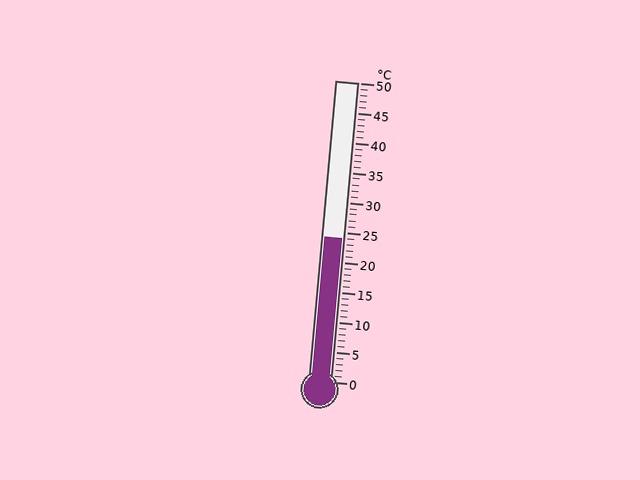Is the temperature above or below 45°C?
The temperature is below 45°C.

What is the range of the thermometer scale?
The thermometer scale ranges from 0°C to 50°C.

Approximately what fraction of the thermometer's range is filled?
The thermometer is filled to approximately 50% of its range.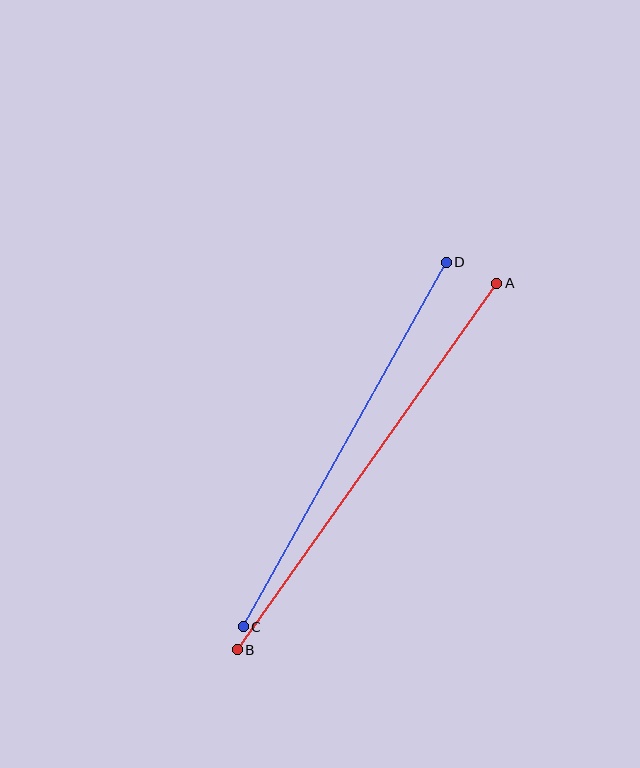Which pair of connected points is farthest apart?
Points A and B are farthest apart.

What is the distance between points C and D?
The distance is approximately 417 pixels.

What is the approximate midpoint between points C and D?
The midpoint is at approximately (345, 444) pixels.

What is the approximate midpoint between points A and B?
The midpoint is at approximately (367, 466) pixels.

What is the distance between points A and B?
The distance is approximately 450 pixels.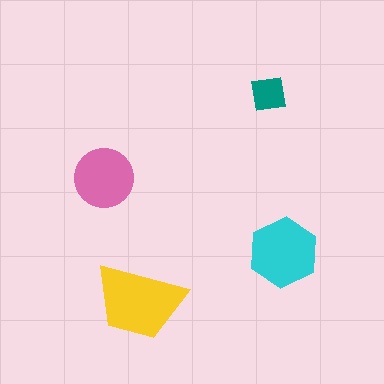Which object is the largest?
The yellow trapezoid.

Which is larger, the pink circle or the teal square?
The pink circle.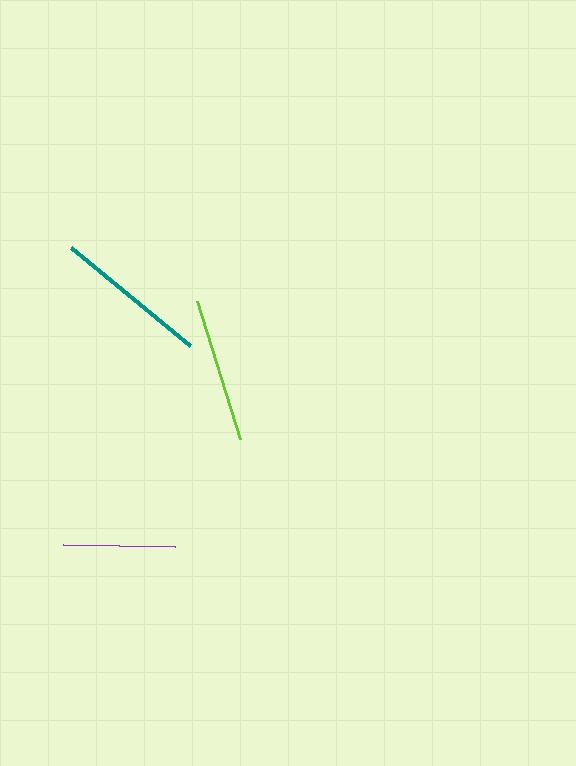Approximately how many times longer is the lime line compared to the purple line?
The lime line is approximately 1.3 times the length of the purple line.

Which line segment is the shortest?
The purple line is the shortest at approximately 111 pixels.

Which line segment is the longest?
The teal line is the longest at approximately 154 pixels.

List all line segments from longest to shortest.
From longest to shortest: teal, lime, purple.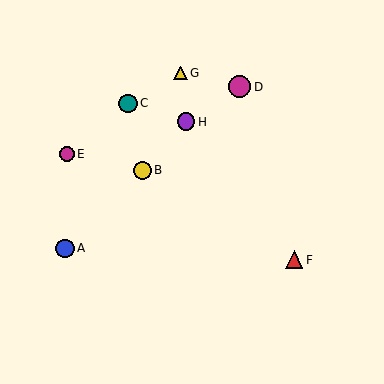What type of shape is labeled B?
Shape B is a yellow circle.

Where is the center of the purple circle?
The center of the purple circle is at (186, 122).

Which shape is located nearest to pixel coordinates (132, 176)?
The yellow circle (labeled B) at (142, 170) is nearest to that location.